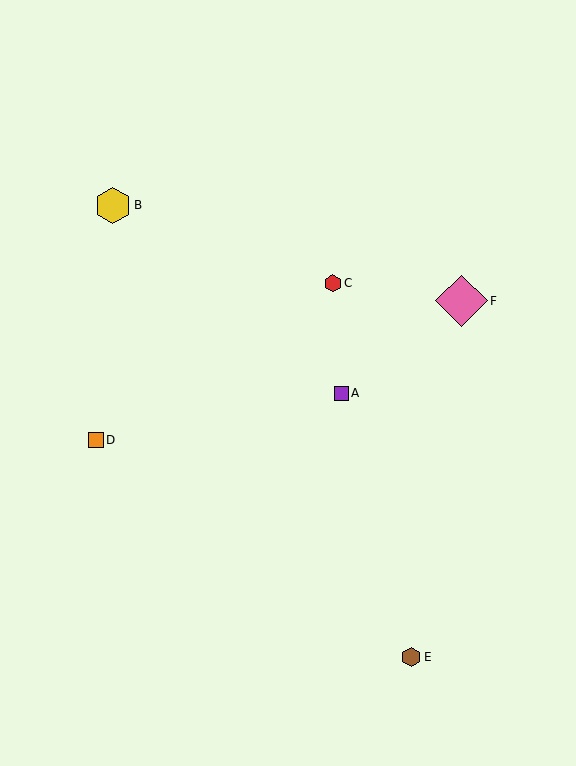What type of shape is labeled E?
Shape E is a brown hexagon.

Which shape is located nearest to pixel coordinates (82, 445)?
The orange square (labeled D) at (96, 440) is nearest to that location.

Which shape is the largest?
The pink diamond (labeled F) is the largest.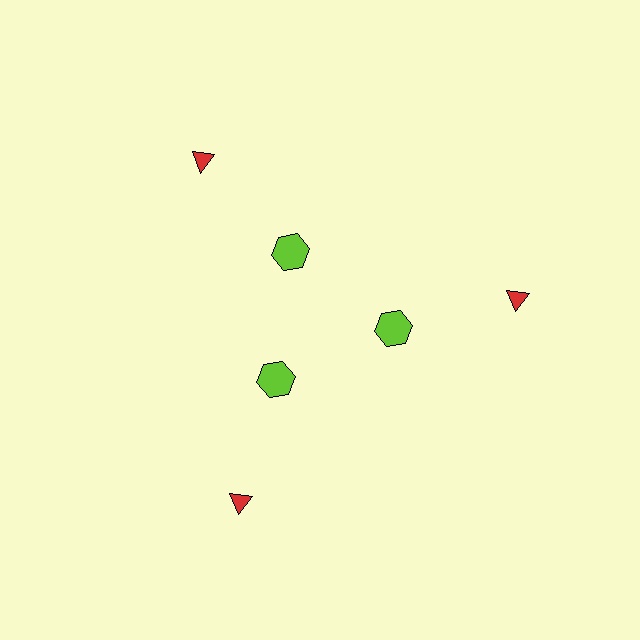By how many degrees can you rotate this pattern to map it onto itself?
The pattern maps onto itself every 120 degrees of rotation.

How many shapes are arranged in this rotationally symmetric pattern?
There are 6 shapes, arranged in 3 groups of 2.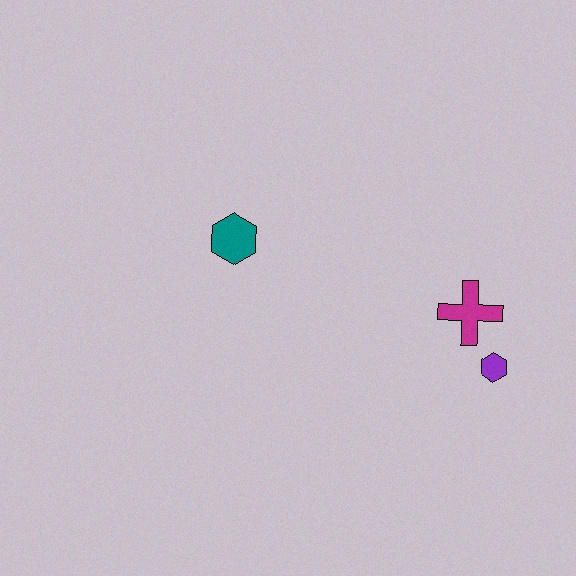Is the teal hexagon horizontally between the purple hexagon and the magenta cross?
No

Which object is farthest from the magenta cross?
The teal hexagon is farthest from the magenta cross.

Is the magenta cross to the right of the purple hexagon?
No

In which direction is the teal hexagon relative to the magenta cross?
The teal hexagon is to the left of the magenta cross.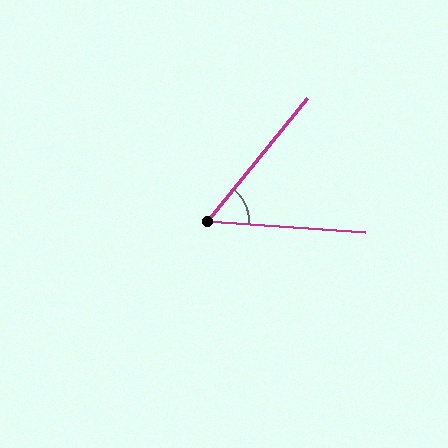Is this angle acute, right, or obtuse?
It is acute.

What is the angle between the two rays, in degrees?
Approximately 55 degrees.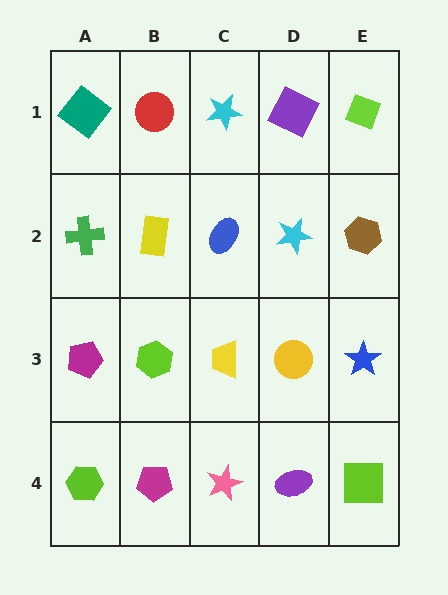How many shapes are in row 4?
5 shapes.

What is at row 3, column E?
A blue star.